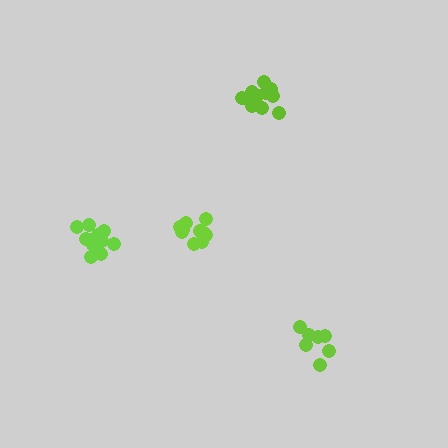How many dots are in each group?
Group 1: 7 dots, Group 2: 12 dots, Group 3: 10 dots, Group 4: 12 dots (41 total).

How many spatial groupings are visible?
There are 4 spatial groupings.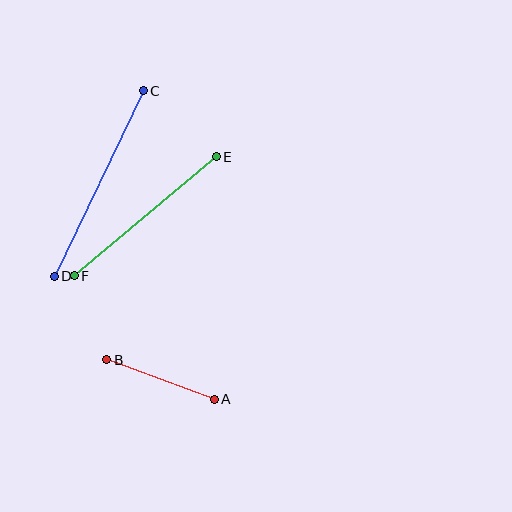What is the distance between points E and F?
The distance is approximately 185 pixels.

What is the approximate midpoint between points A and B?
The midpoint is at approximately (161, 380) pixels.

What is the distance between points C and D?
The distance is approximately 206 pixels.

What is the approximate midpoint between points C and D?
The midpoint is at approximately (99, 184) pixels.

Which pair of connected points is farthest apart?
Points C and D are farthest apart.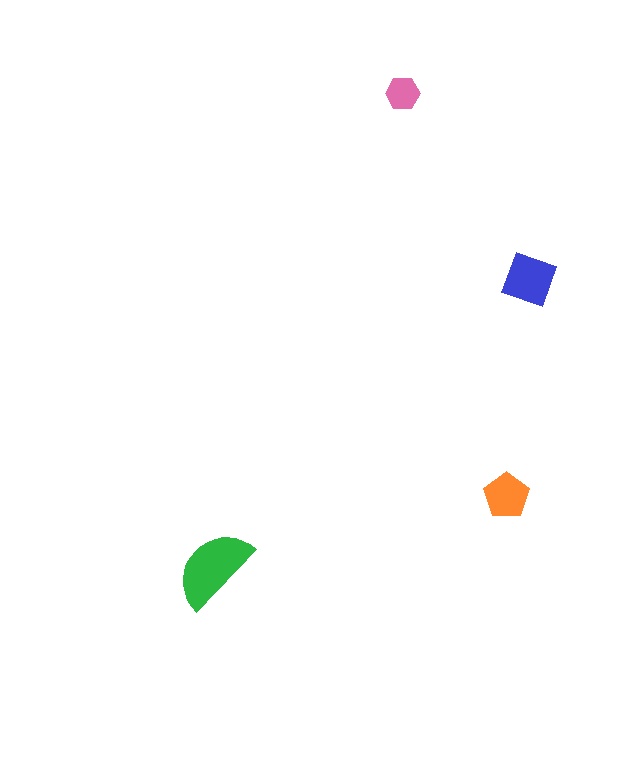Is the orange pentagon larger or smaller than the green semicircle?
Smaller.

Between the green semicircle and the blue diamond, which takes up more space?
The green semicircle.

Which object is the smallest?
The pink hexagon.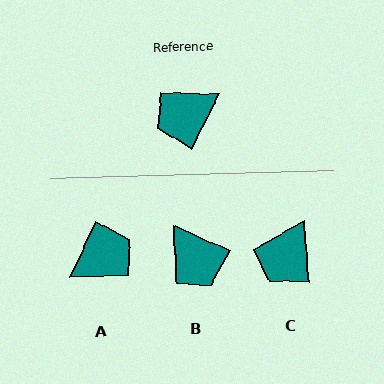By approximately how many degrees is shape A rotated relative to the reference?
Approximately 177 degrees clockwise.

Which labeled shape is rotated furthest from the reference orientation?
A, about 177 degrees away.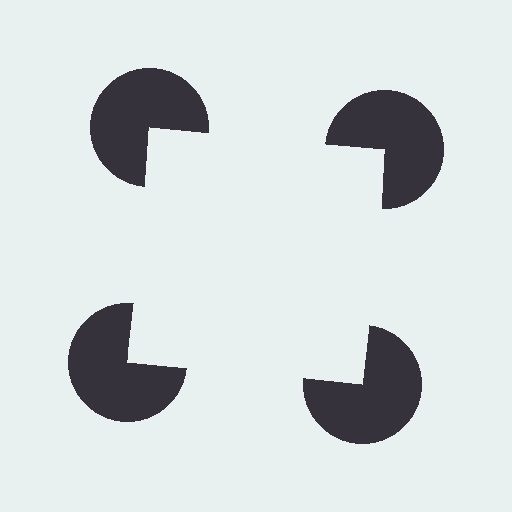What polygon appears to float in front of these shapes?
An illusory square — its edges are inferred from the aligned wedge cuts in the pac-man discs, not physically drawn.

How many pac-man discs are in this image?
There are 4 — one at each vertex of the illusory square.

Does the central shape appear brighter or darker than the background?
It typically appears slightly brighter than the background, even though no actual brightness change is drawn.